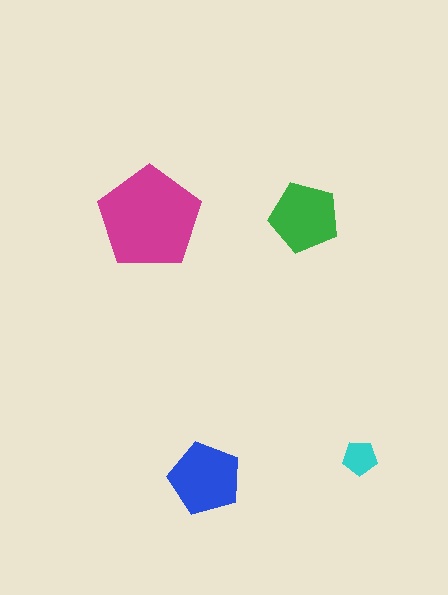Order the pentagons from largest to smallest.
the magenta one, the blue one, the green one, the cyan one.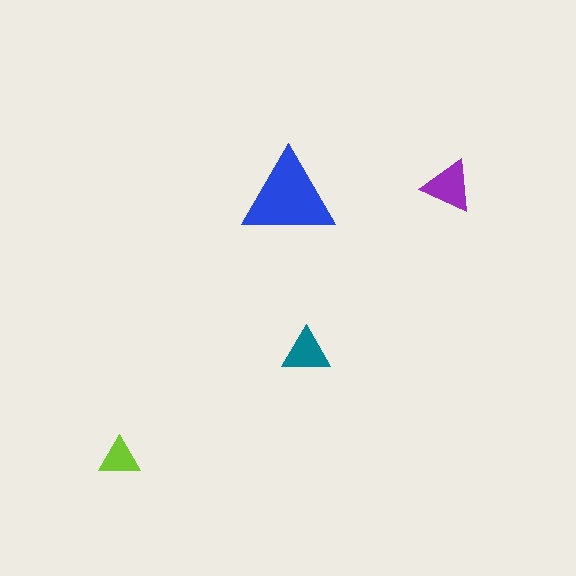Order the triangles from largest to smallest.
the blue one, the purple one, the teal one, the lime one.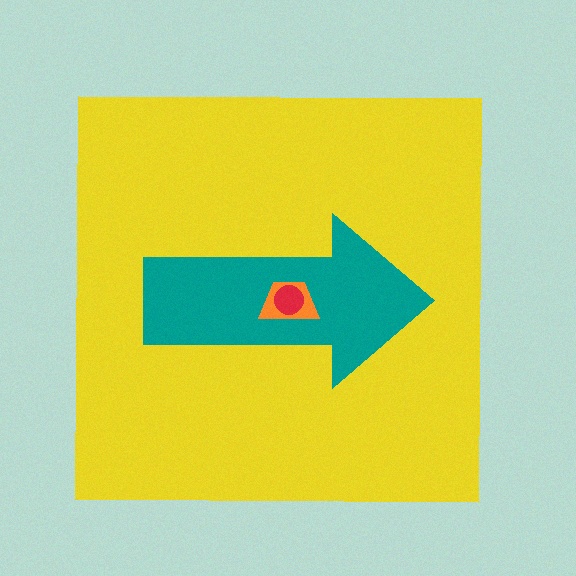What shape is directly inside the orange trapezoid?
The red circle.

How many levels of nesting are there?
4.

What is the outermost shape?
The yellow square.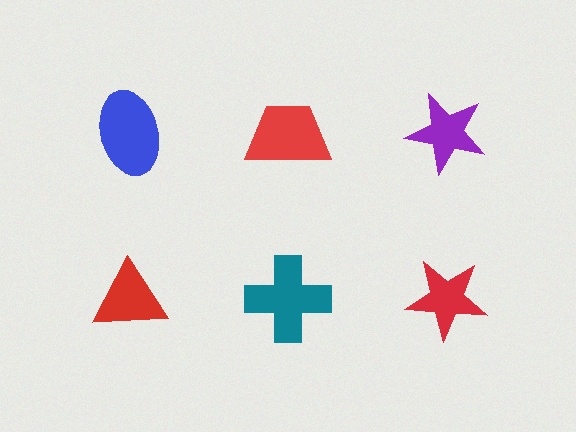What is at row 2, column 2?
A teal cross.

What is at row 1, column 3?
A purple star.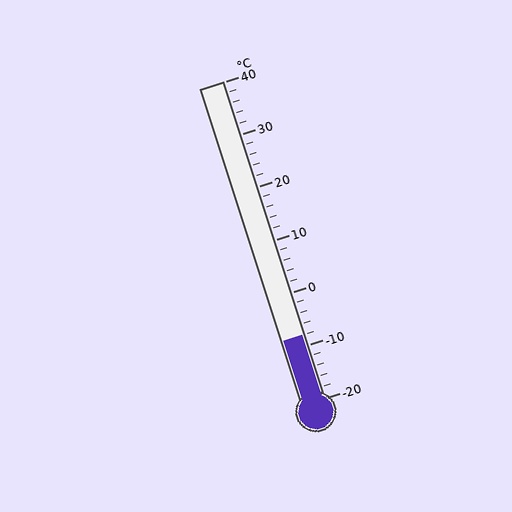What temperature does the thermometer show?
The thermometer shows approximately -8°C.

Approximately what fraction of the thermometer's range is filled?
The thermometer is filled to approximately 20% of its range.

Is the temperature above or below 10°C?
The temperature is below 10°C.